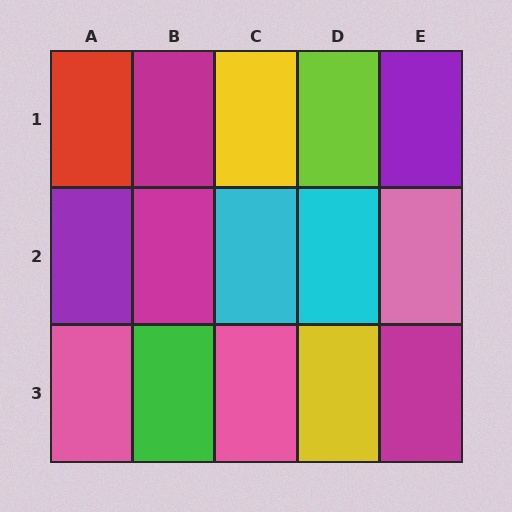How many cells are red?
1 cell is red.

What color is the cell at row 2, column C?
Cyan.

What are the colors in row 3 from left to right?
Pink, green, pink, yellow, magenta.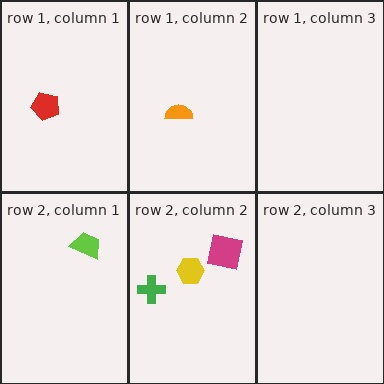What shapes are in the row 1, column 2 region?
The orange semicircle.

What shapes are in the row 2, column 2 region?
The green cross, the yellow hexagon, the magenta square.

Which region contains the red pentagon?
The row 1, column 1 region.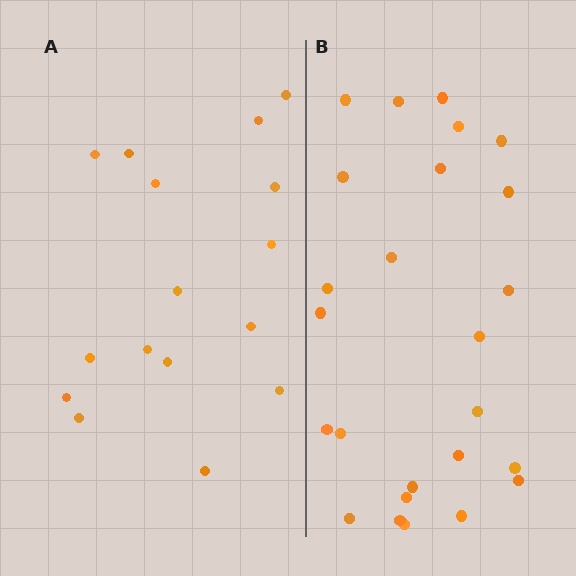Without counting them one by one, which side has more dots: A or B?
Region B (the right region) has more dots.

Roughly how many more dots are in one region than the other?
Region B has roughly 8 or so more dots than region A.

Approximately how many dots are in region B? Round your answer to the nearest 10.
About 20 dots. (The exact count is 25, which rounds to 20.)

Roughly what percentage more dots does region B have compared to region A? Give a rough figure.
About 55% more.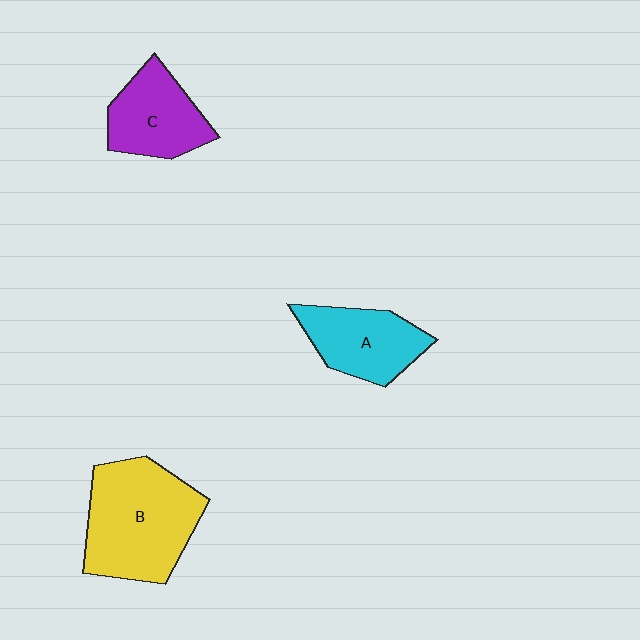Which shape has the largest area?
Shape B (yellow).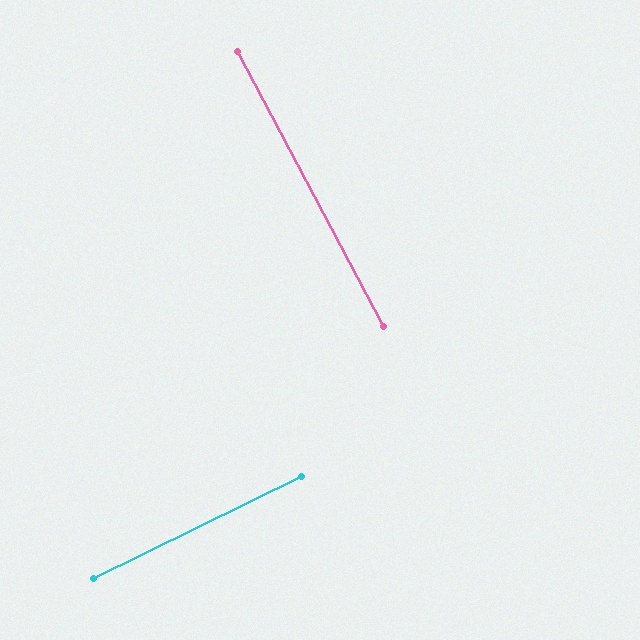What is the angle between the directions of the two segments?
Approximately 88 degrees.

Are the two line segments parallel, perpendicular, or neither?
Perpendicular — they meet at approximately 88°.